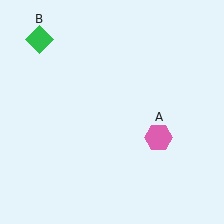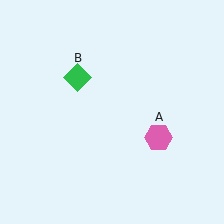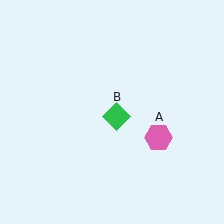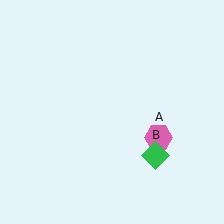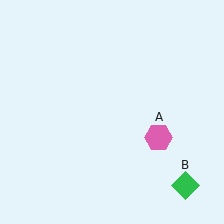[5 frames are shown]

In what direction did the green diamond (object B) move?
The green diamond (object B) moved down and to the right.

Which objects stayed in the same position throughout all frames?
Pink hexagon (object A) remained stationary.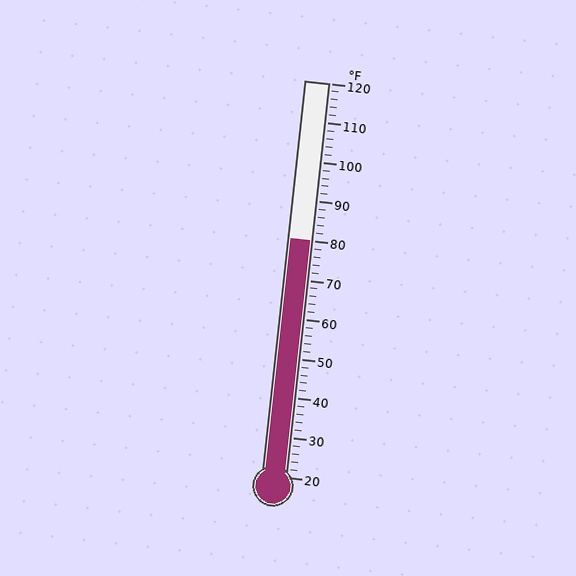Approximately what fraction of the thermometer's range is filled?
The thermometer is filled to approximately 60% of its range.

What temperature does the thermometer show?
The thermometer shows approximately 80°F.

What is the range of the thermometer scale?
The thermometer scale ranges from 20°F to 120°F.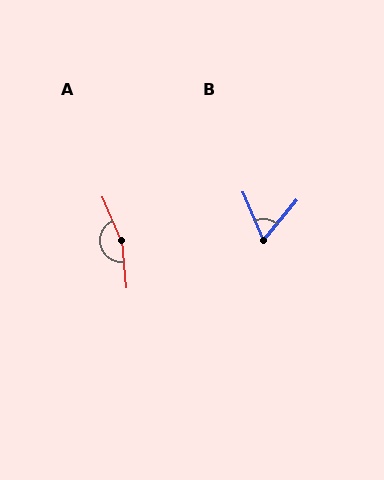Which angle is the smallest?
B, at approximately 62 degrees.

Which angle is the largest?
A, at approximately 162 degrees.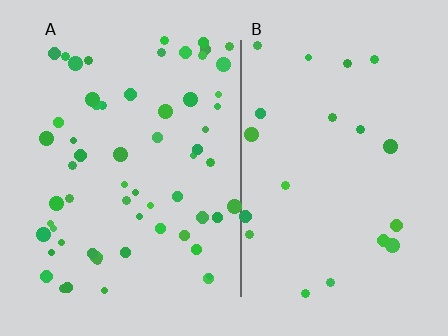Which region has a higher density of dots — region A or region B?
A (the left).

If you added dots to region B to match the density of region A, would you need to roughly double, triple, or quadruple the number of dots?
Approximately triple.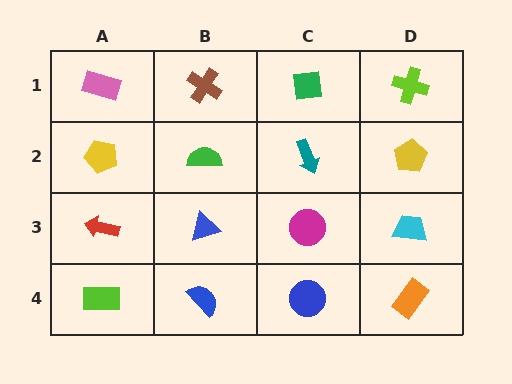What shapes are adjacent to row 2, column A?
A pink rectangle (row 1, column A), a red arrow (row 3, column A), a green semicircle (row 2, column B).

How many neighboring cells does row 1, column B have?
3.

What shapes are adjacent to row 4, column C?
A magenta circle (row 3, column C), a blue semicircle (row 4, column B), an orange rectangle (row 4, column D).